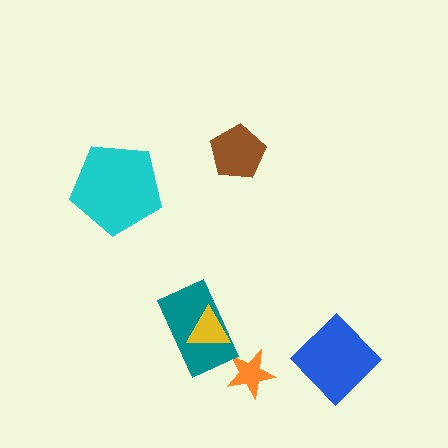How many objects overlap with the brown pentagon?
0 objects overlap with the brown pentagon.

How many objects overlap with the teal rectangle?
1 object overlaps with the teal rectangle.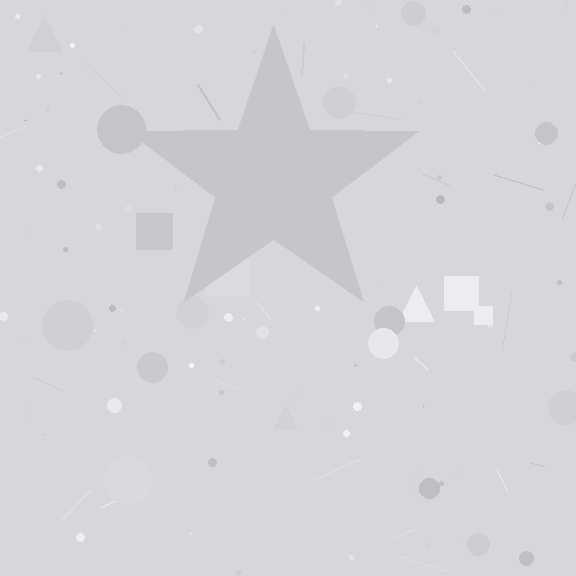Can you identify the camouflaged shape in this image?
The camouflaged shape is a star.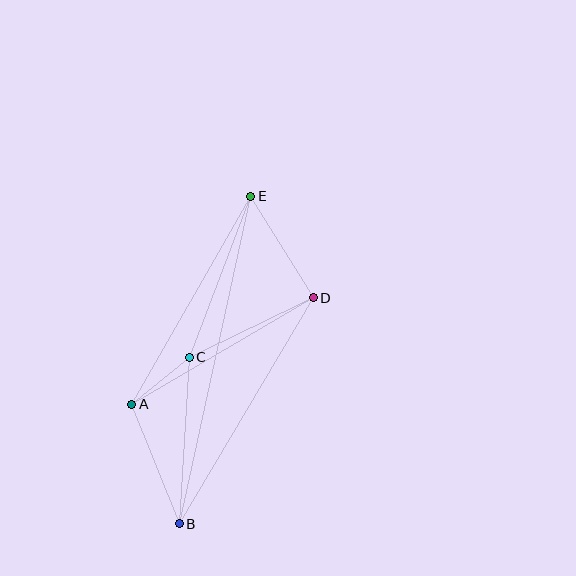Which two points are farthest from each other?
Points B and E are farthest from each other.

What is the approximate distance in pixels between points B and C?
The distance between B and C is approximately 167 pixels.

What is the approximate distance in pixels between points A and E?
The distance between A and E is approximately 240 pixels.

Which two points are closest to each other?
Points A and C are closest to each other.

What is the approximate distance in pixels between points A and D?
The distance between A and D is approximately 210 pixels.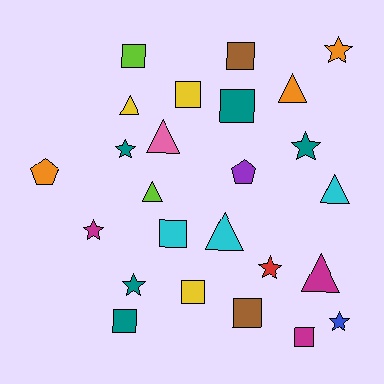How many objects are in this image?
There are 25 objects.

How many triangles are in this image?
There are 7 triangles.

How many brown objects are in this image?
There are 2 brown objects.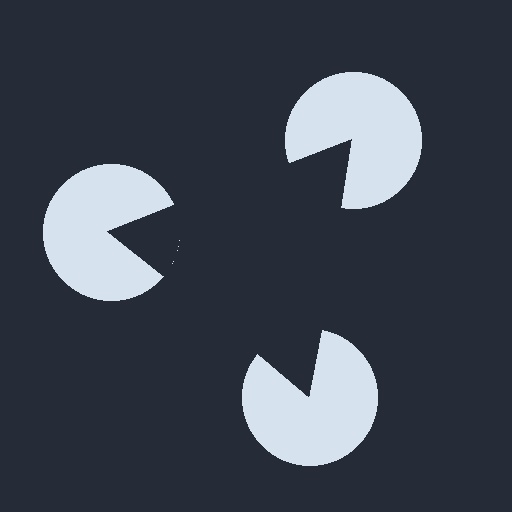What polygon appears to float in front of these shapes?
An illusory triangle — its edges are inferred from the aligned wedge cuts in the pac-man discs, not physically drawn.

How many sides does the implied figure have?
3 sides.